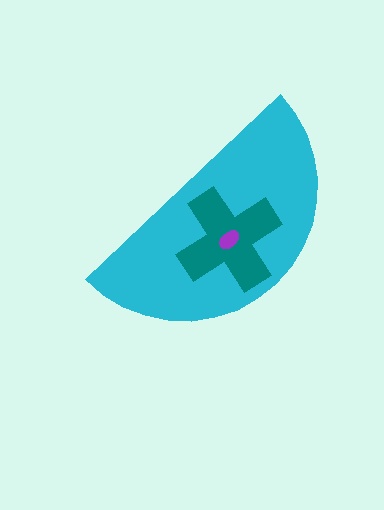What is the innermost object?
The purple ellipse.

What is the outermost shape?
The cyan semicircle.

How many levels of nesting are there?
3.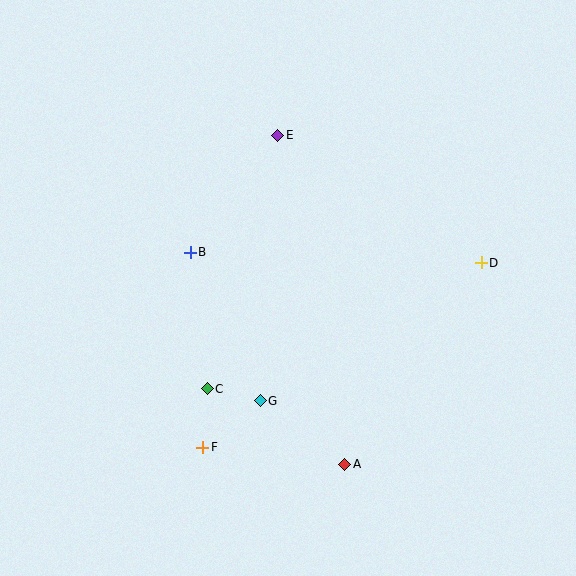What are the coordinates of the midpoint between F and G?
The midpoint between F and G is at (231, 424).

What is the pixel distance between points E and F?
The distance between E and F is 321 pixels.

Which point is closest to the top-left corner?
Point E is closest to the top-left corner.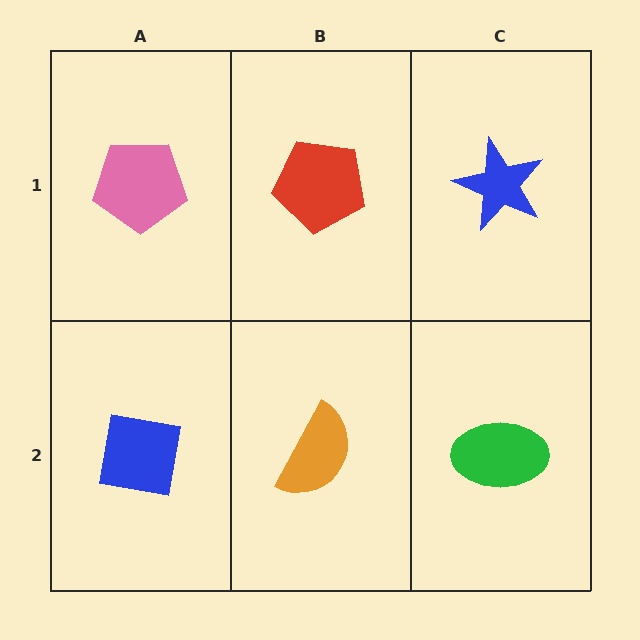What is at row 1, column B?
A red pentagon.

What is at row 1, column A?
A pink pentagon.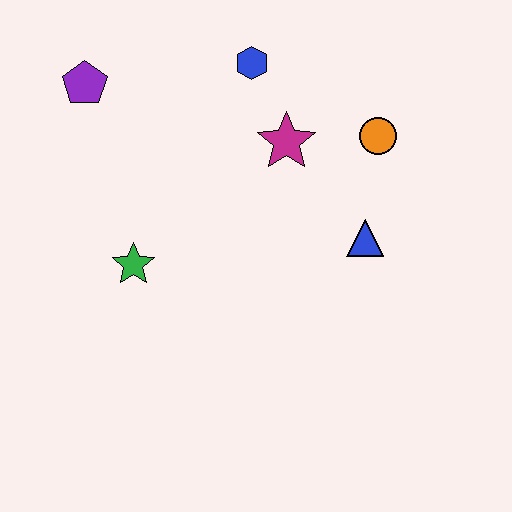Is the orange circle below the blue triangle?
No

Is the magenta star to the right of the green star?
Yes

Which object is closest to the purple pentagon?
The blue hexagon is closest to the purple pentagon.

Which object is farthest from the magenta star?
The purple pentagon is farthest from the magenta star.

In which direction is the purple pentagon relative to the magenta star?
The purple pentagon is to the left of the magenta star.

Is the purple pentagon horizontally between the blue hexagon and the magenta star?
No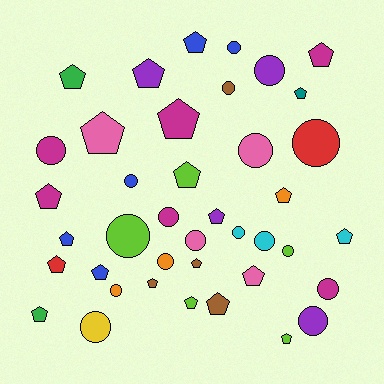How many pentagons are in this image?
There are 22 pentagons.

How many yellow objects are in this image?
There is 1 yellow object.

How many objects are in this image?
There are 40 objects.